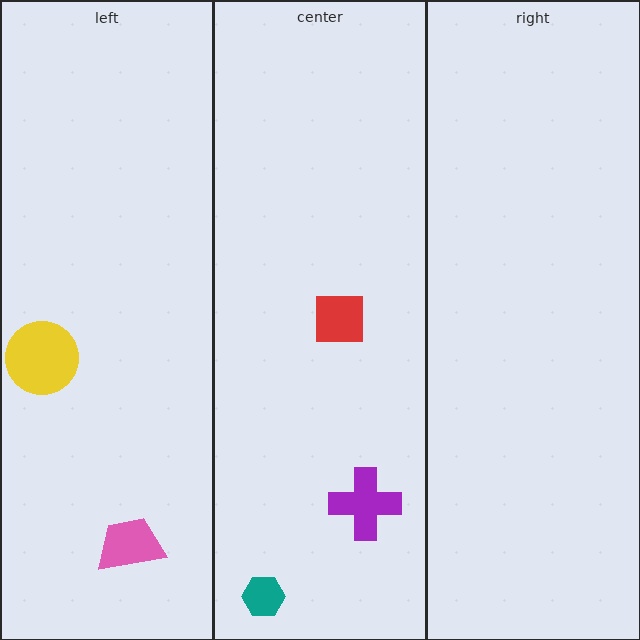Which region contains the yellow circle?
The left region.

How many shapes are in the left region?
2.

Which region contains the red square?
The center region.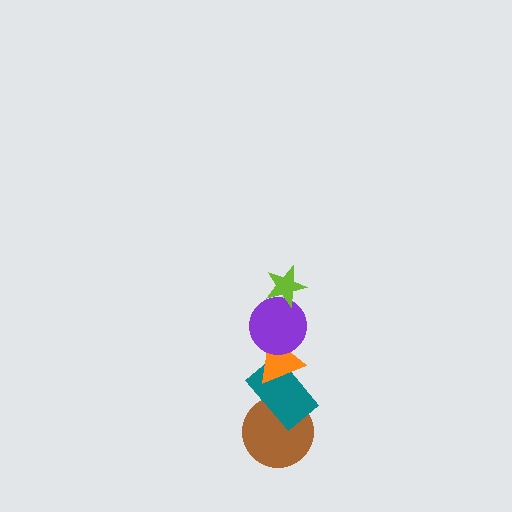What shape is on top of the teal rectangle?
The orange triangle is on top of the teal rectangle.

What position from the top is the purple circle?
The purple circle is 2nd from the top.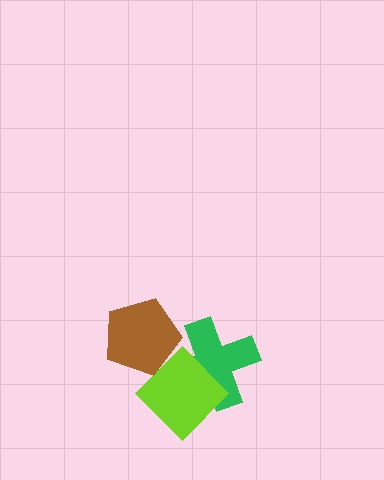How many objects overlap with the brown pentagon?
2 objects overlap with the brown pentagon.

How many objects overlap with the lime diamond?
2 objects overlap with the lime diamond.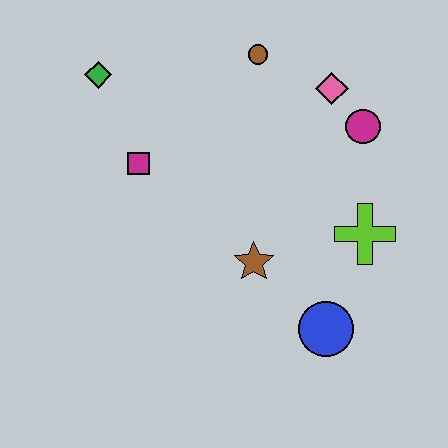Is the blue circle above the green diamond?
No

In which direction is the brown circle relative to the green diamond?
The brown circle is to the right of the green diamond.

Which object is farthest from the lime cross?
The green diamond is farthest from the lime cross.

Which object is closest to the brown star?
The blue circle is closest to the brown star.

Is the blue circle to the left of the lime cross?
Yes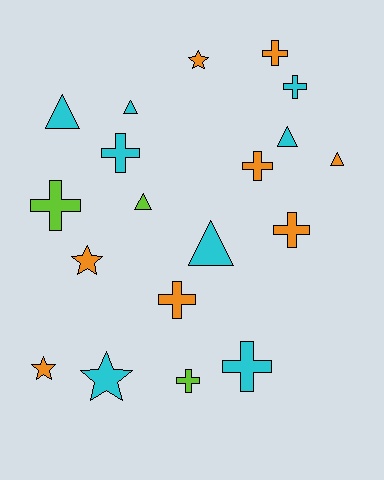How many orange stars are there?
There are 3 orange stars.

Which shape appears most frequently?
Cross, with 9 objects.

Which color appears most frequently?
Cyan, with 8 objects.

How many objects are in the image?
There are 19 objects.